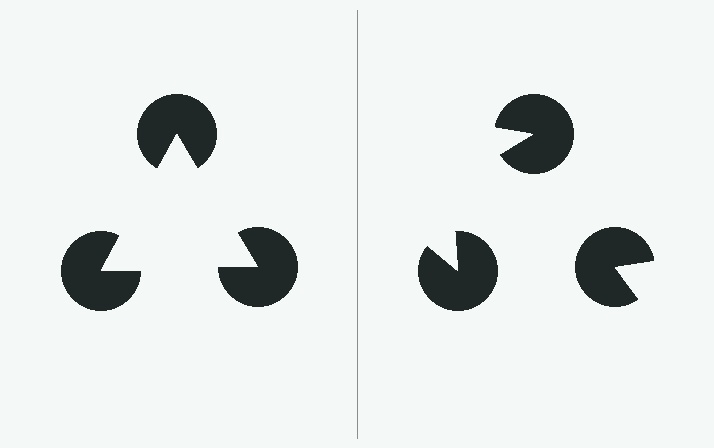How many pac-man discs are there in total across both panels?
6 — 3 on each side.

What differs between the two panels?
The pac-man discs are positioned identically on both sides; only the wedge orientations differ. On the left they align to a triangle; on the right they are misaligned.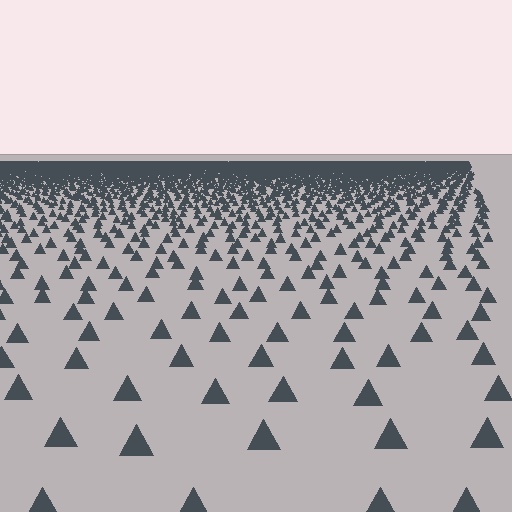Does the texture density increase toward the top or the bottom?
Density increases toward the top.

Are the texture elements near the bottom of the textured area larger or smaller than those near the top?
Larger. Near the bottom, elements are closer to the viewer and appear at a bigger on-screen size.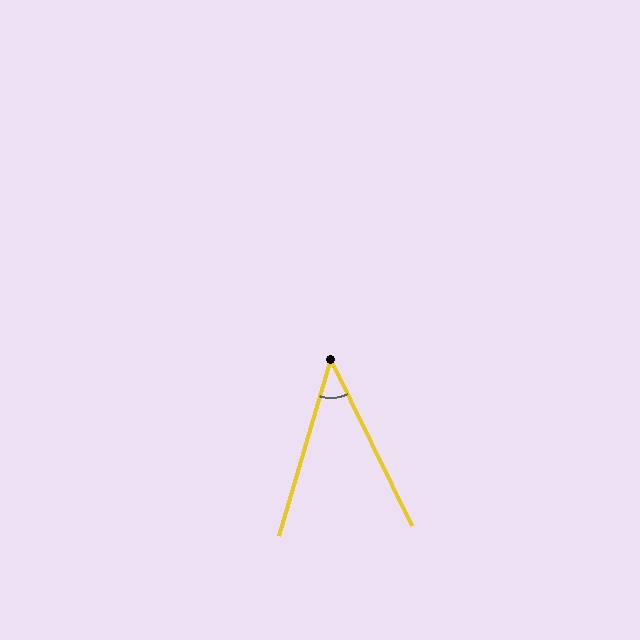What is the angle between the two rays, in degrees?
Approximately 42 degrees.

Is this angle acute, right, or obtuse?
It is acute.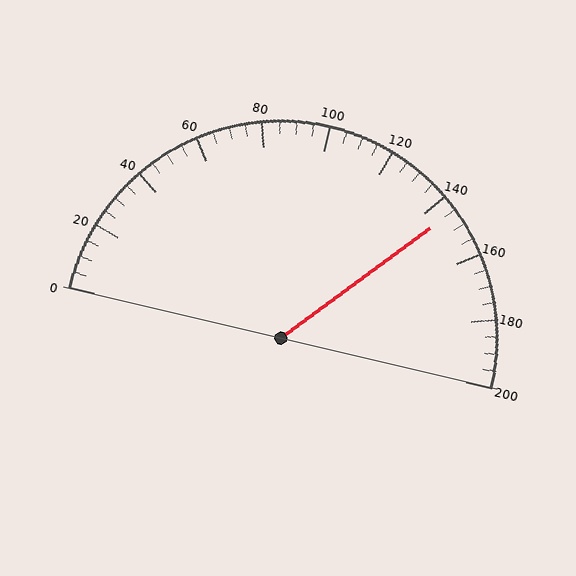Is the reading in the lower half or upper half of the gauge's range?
The reading is in the upper half of the range (0 to 200).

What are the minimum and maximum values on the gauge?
The gauge ranges from 0 to 200.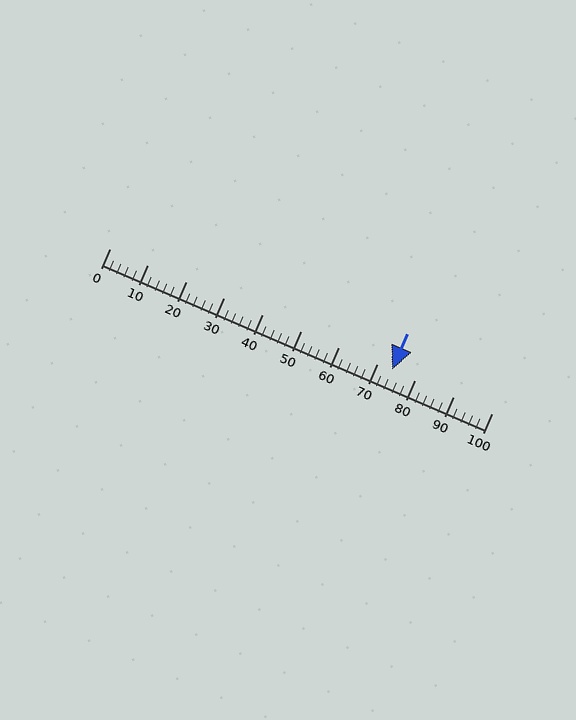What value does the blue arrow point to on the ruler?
The blue arrow points to approximately 74.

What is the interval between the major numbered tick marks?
The major tick marks are spaced 10 units apart.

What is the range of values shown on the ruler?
The ruler shows values from 0 to 100.